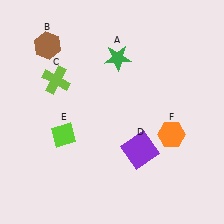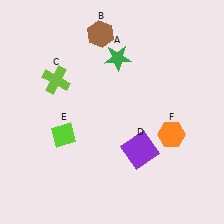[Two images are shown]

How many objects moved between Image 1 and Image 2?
1 object moved between the two images.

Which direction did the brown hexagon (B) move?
The brown hexagon (B) moved right.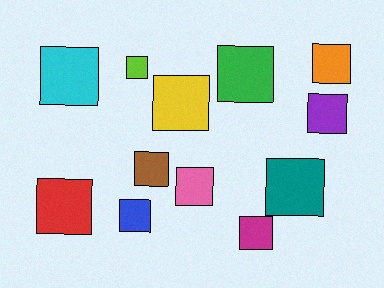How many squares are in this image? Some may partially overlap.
There are 12 squares.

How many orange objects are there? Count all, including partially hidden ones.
There is 1 orange object.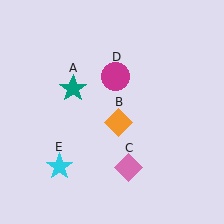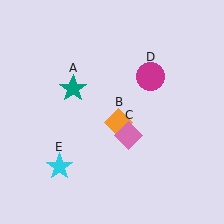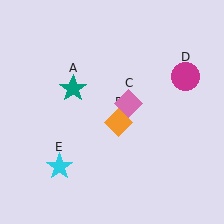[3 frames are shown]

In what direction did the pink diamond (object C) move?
The pink diamond (object C) moved up.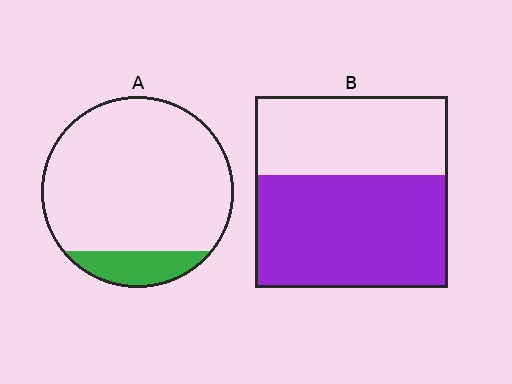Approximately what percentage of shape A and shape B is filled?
A is approximately 15% and B is approximately 60%.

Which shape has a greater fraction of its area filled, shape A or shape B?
Shape B.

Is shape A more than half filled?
No.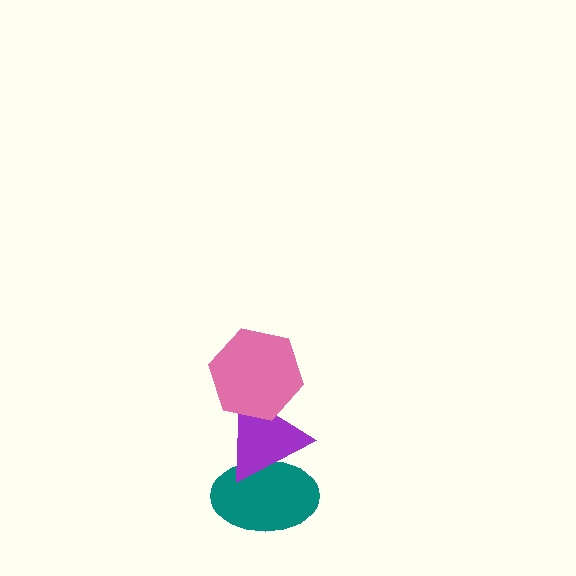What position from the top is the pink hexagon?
The pink hexagon is 1st from the top.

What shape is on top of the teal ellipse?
The purple triangle is on top of the teal ellipse.